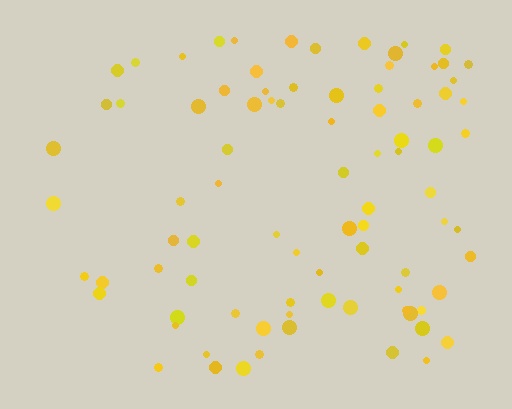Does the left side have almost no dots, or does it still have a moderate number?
Still a moderate number, just noticeably fewer than the right.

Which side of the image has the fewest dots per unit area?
The left.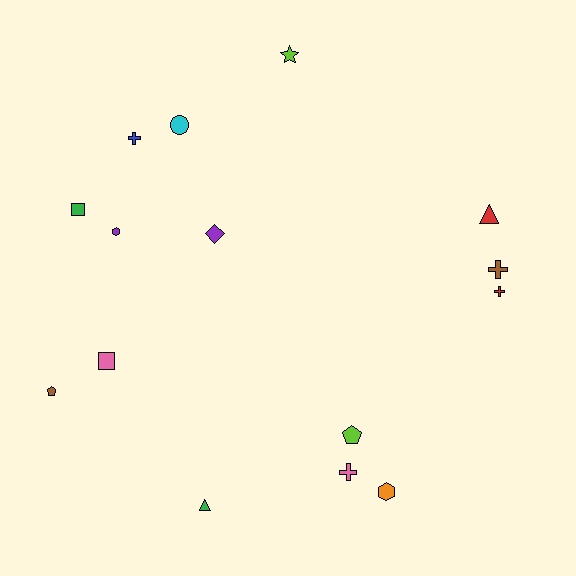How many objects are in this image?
There are 15 objects.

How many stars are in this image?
There is 1 star.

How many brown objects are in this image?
There are 2 brown objects.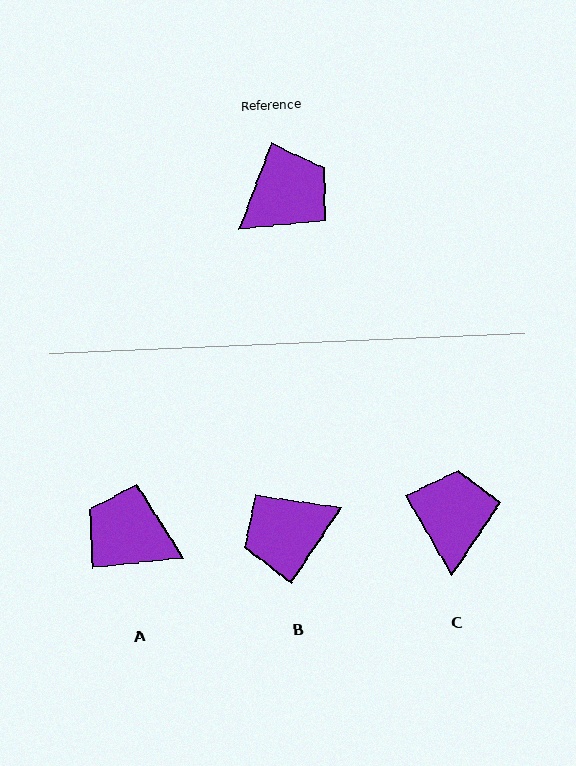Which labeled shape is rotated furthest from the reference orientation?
B, about 167 degrees away.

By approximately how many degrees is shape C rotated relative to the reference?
Approximately 51 degrees counter-clockwise.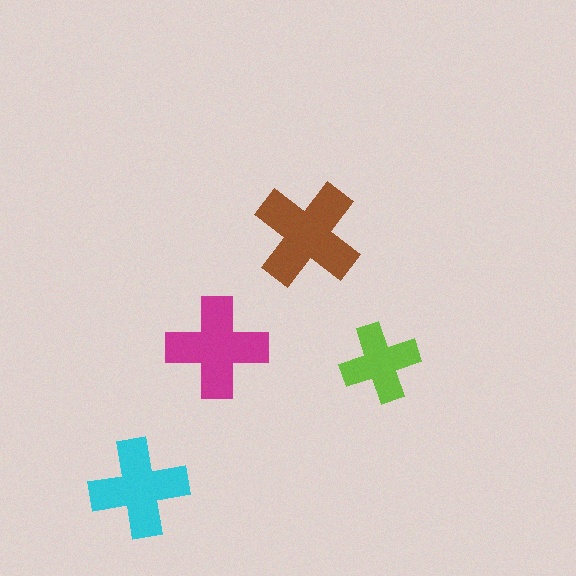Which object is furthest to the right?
The lime cross is rightmost.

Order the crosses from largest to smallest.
the brown one, the magenta one, the cyan one, the lime one.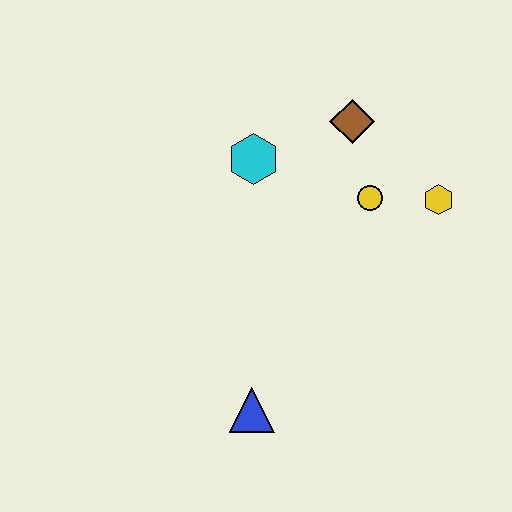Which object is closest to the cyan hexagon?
The brown diamond is closest to the cyan hexagon.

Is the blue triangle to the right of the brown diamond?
No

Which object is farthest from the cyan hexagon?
The blue triangle is farthest from the cyan hexagon.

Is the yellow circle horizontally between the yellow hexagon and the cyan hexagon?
Yes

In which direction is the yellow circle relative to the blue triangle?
The yellow circle is above the blue triangle.